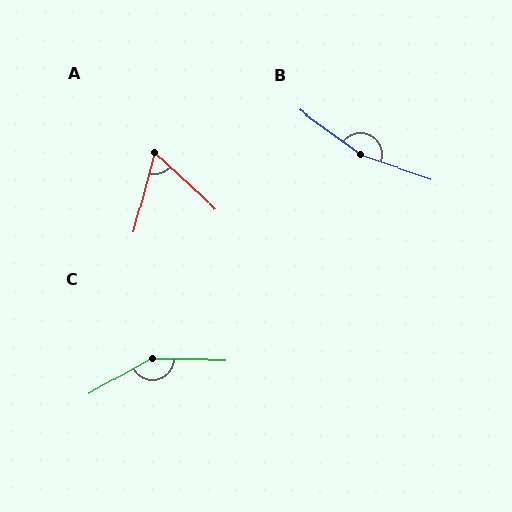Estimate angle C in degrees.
Approximately 149 degrees.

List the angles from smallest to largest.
A (61°), C (149°), B (163°).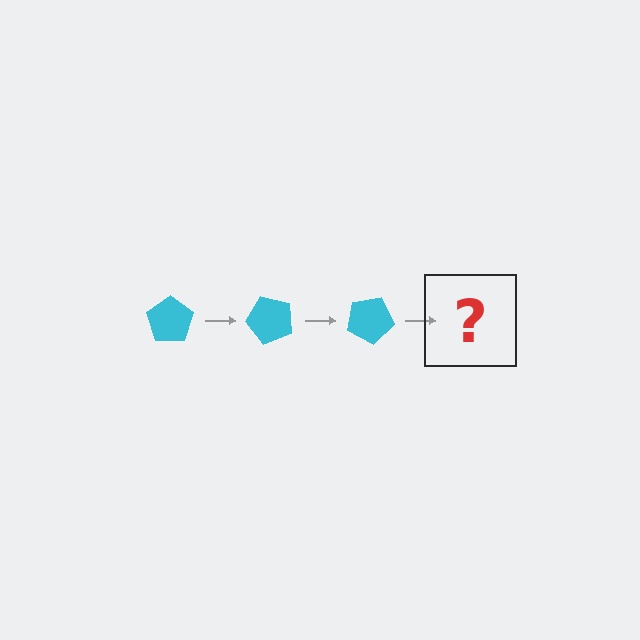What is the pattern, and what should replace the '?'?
The pattern is that the pentagon rotates 50 degrees each step. The '?' should be a cyan pentagon rotated 150 degrees.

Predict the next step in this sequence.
The next step is a cyan pentagon rotated 150 degrees.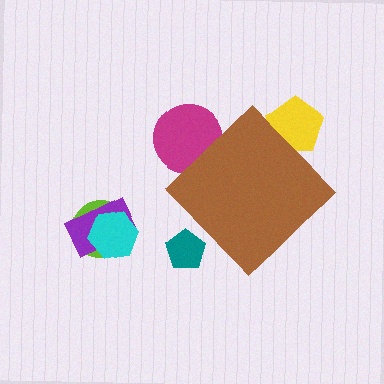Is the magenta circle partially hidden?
Yes, the magenta circle is partially hidden behind the brown diamond.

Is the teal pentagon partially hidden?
Yes, the teal pentagon is partially hidden behind the brown diamond.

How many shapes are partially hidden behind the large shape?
3 shapes are partially hidden.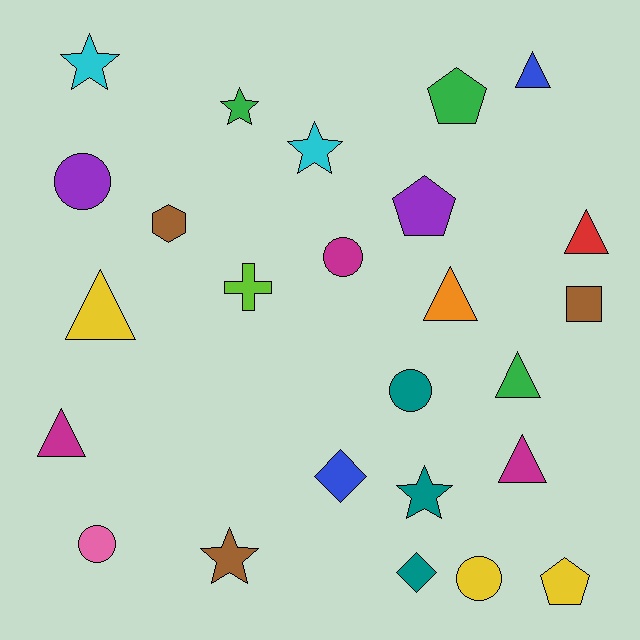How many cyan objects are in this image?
There are 2 cyan objects.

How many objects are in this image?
There are 25 objects.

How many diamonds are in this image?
There are 2 diamonds.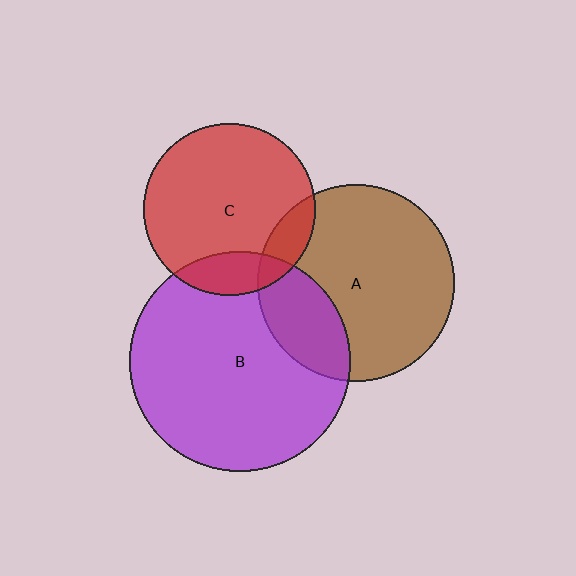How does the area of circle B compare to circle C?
Approximately 1.6 times.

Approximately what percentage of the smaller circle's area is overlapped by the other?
Approximately 25%.